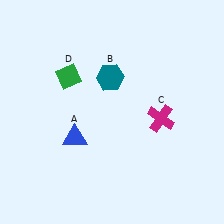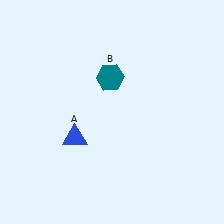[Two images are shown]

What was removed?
The green diamond (D), the magenta cross (C) were removed in Image 2.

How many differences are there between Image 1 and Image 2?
There are 2 differences between the two images.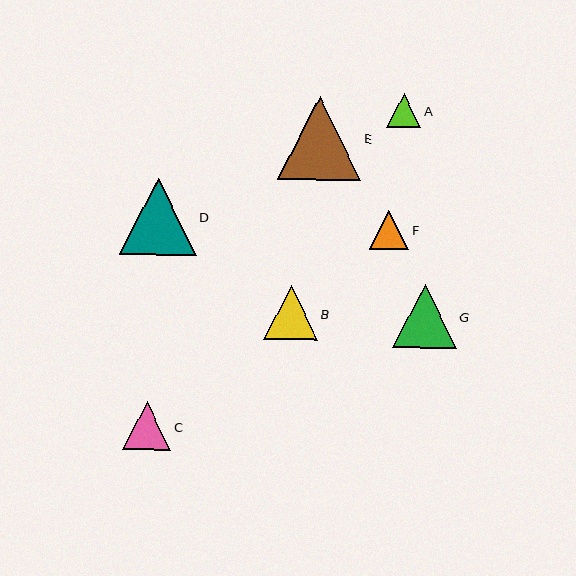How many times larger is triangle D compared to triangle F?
Triangle D is approximately 1.9 times the size of triangle F.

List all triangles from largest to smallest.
From largest to smallest: E, D, G, B, C, F, A.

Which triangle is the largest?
Triangle E is the largest with a size of approximately 83 pixels.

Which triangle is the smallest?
Triangle A is the smallest with a size of approximately 34 pixels.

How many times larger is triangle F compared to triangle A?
Triangle F is approximately 1.2 times the size of triangle A.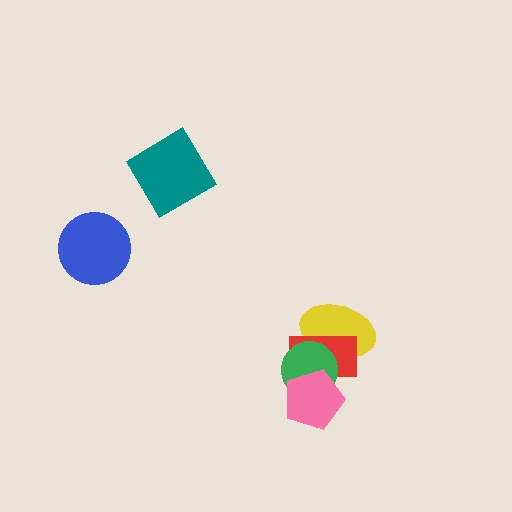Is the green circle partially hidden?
Yes, it is partially covered by another shape.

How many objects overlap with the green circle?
3 objects overlap with the green circle.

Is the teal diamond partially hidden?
No, no other shape covers it.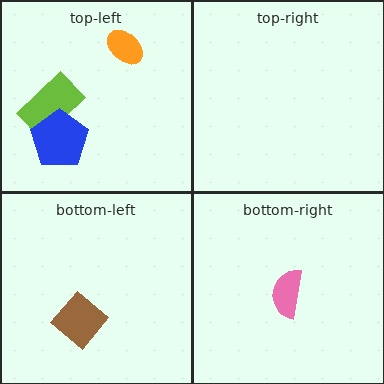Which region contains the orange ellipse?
The top-left region.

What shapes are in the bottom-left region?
The brown diamond.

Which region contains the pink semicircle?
The bottom-right region.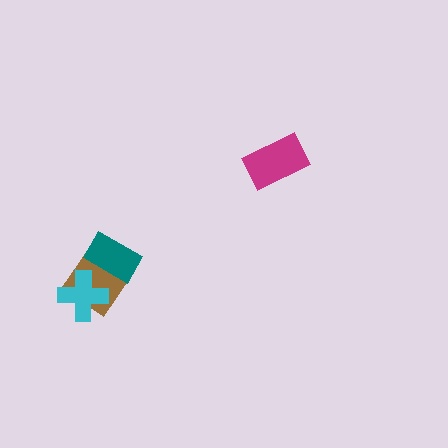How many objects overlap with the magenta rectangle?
0 objects overlap with the magenta rectangle.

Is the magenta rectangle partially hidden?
No, no other shape covers it.